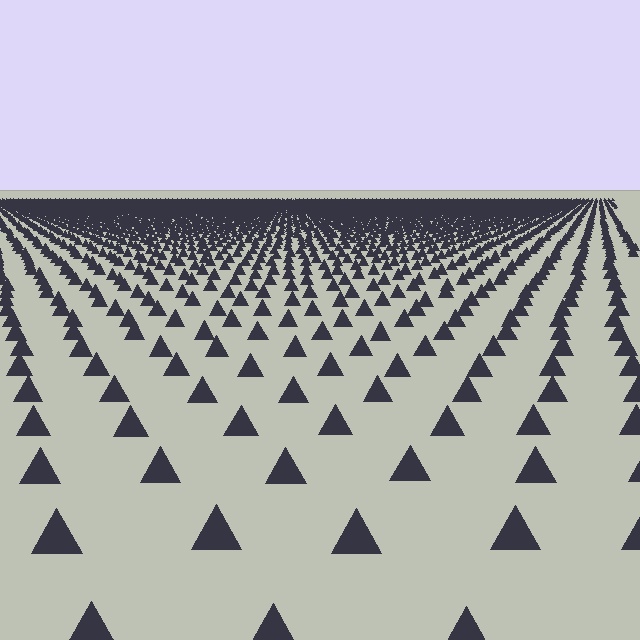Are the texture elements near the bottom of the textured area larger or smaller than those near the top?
Larger. Near the bottom, elements are closer to the viewer and appear at a bigger on-screen size.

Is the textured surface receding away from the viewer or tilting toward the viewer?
The surface is receding away from the viewer. Texture elements get smaller and denser toward the top.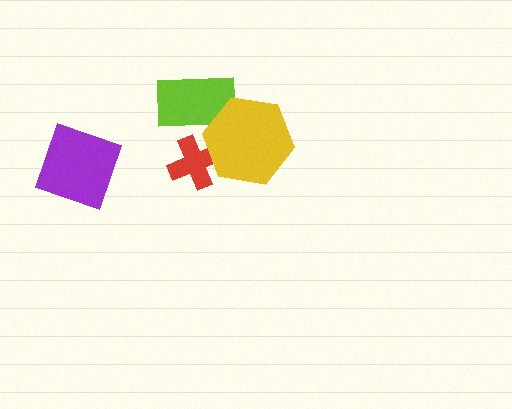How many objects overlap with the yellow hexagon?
2 objects overlap with the yellow hexagon.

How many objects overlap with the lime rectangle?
1 object overlaps with the lime rectangle.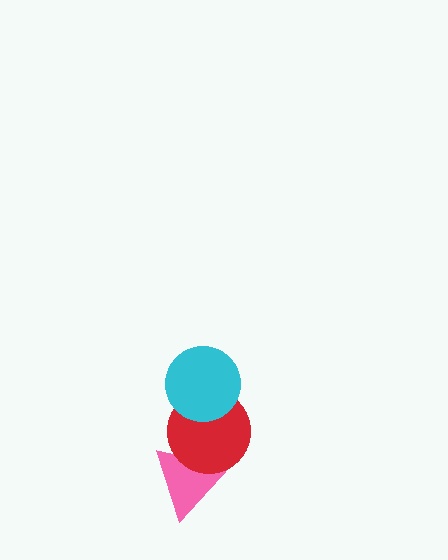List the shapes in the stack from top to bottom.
From top to bottom: the cyan circle, the red circle, the pink triangle.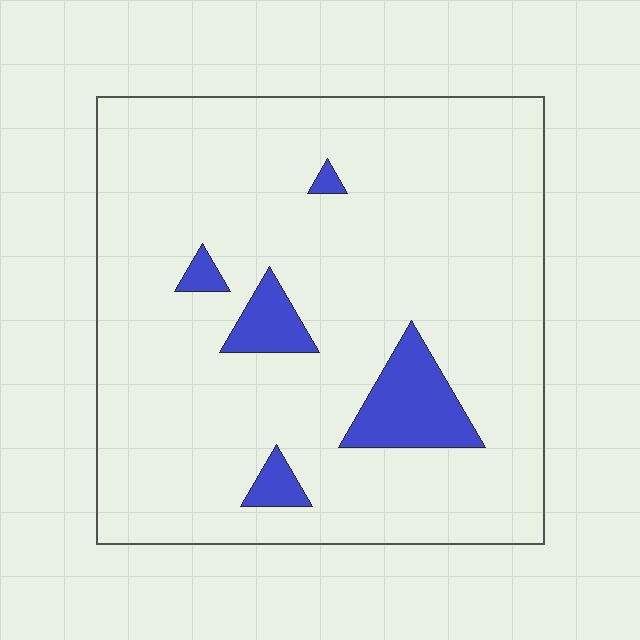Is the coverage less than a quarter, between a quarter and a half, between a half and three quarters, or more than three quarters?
Less than a quarter.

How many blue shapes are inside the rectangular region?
5.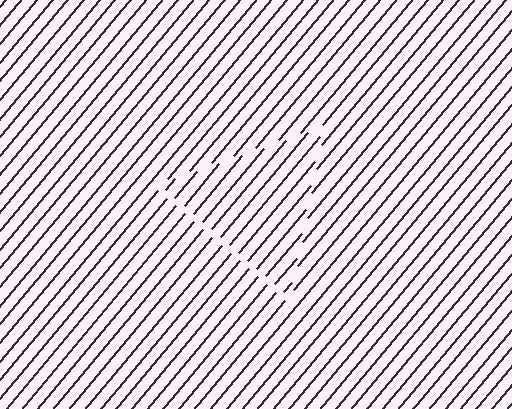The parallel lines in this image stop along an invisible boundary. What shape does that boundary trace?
An illusory triangle. The interior of the shape contains the same grating, shifted by half a period — the contour is defined by the phase discontinuity where line-ends from the inner and outer gratings abut.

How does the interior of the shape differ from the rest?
The interior of the shape contains the same grating, shifted by half a period — the contour is defined by the phase discontinuity where line-ends from the inner and outer gratings abut.